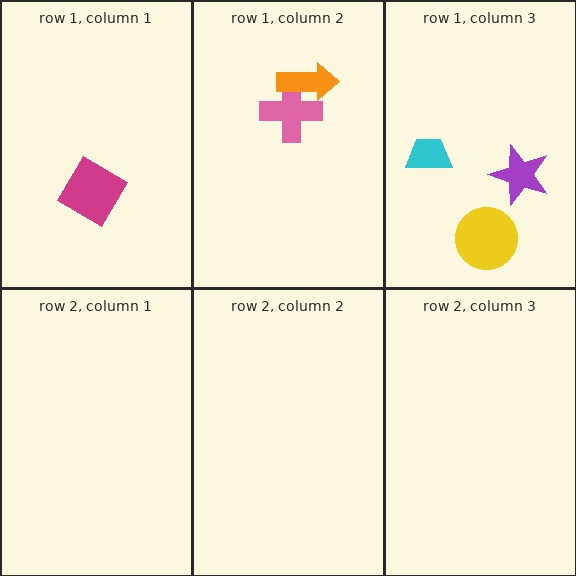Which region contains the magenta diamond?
The row 1, column 1 region.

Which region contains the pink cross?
The row 1, column 2 region.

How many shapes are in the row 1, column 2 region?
2.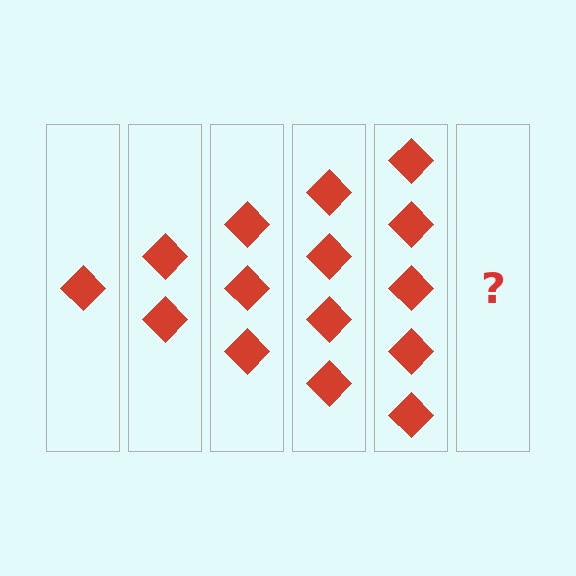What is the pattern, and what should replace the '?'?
The pattern is that each step adds one more diamond. The '?' should be 6 diamonds.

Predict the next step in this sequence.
The next step is 6 diamonds.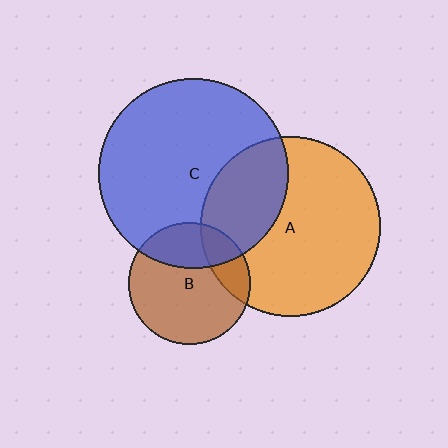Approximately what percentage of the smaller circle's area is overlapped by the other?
Approximately 30%.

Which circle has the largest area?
Circle C (blue).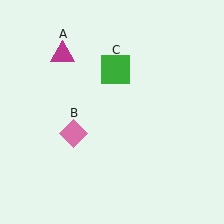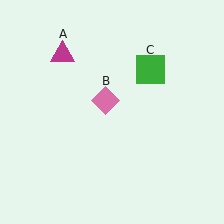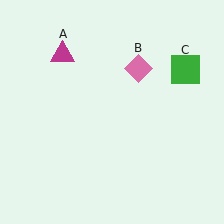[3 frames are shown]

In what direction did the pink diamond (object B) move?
The pink diamond (object B) moved up and to the right.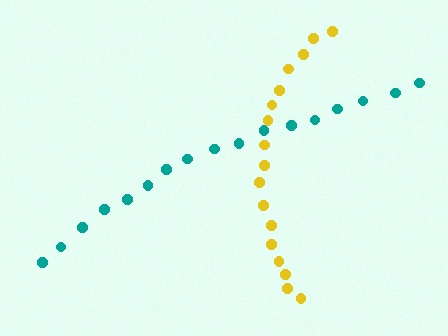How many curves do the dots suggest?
There are 2 distinct paths.